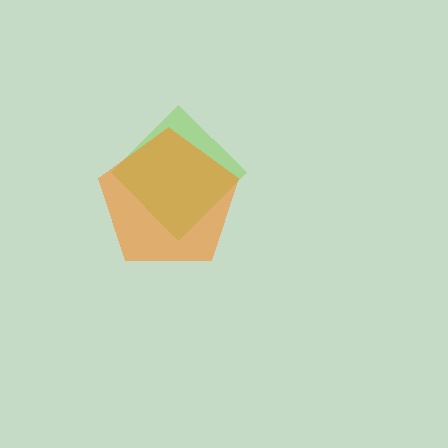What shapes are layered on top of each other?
The layered shapes are: a lime diamond, an orange pentagon.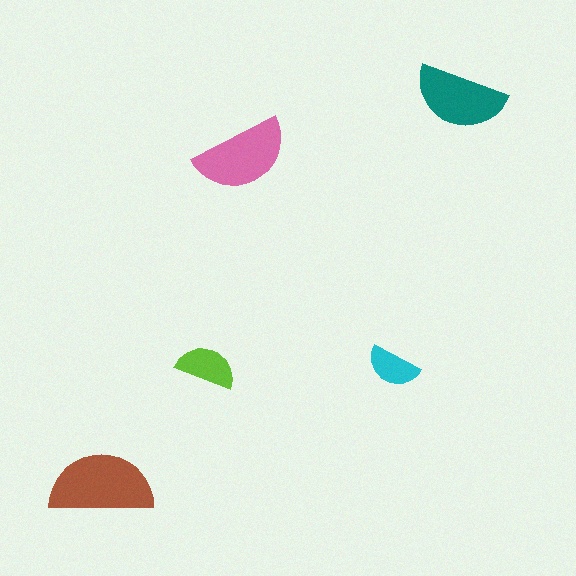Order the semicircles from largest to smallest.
the brown one, the pink one, the teal one, the lime one, the cyan one.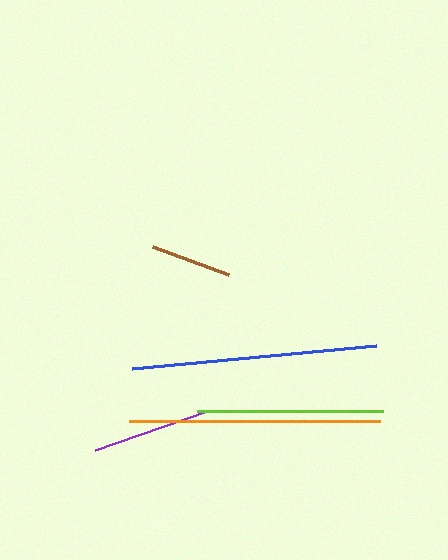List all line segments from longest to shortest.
From longest to shortest: orange, blue, lime, purple, brown.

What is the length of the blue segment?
The blue segment is approximately 245 pixels long.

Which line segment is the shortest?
The brown line is the shortest at approximately 81 pixels.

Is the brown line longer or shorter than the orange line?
The orange line is longer than the brown line.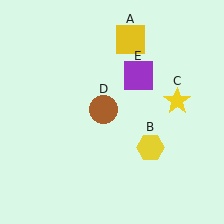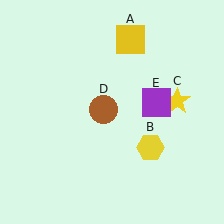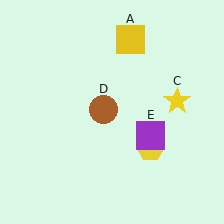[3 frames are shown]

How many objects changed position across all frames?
1 object changed position: purple square (object E).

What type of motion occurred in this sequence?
The purple square (object E) rotated clockwise around the center of the scene.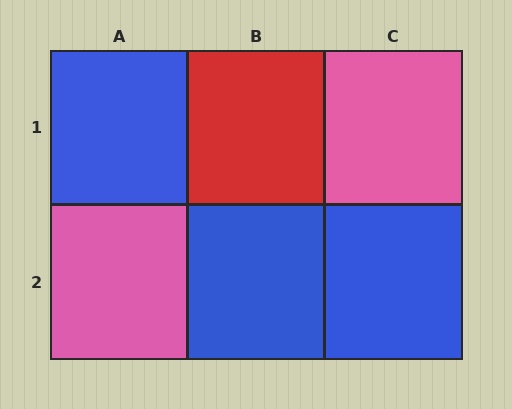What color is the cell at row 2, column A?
Pink.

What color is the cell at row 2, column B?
Blue.